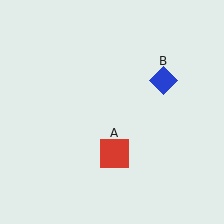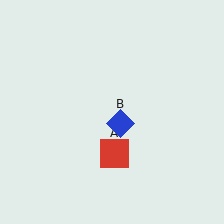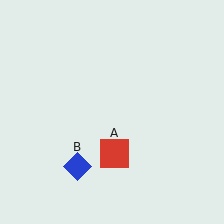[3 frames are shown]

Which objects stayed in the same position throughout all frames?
Red square (object A) remained stationary.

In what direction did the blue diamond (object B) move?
The blue diamond (object B) moved down and to the left.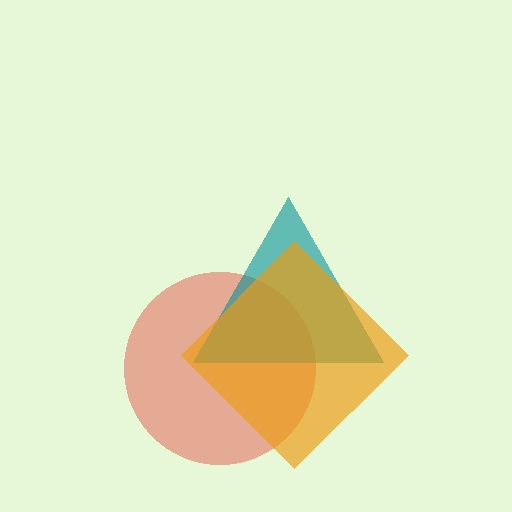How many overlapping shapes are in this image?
There are 3 overlapping shapes in the image.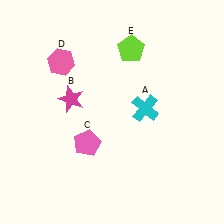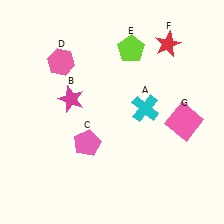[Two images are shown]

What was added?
A red star (F), a pink square (G) were added in Image 2.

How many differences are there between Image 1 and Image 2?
There are 2 differences between the two images.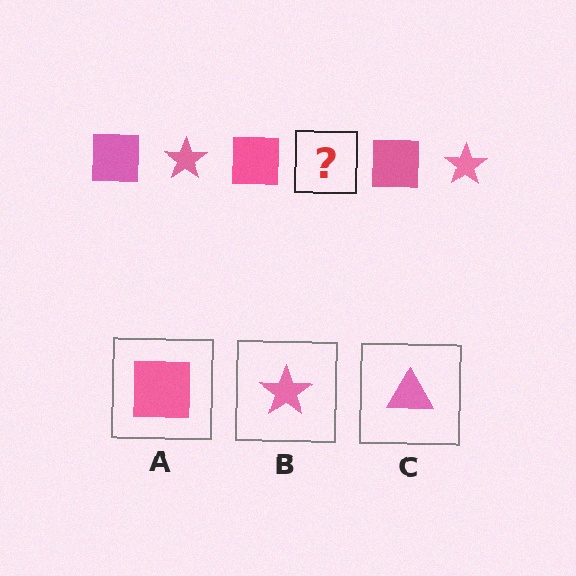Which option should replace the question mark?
Option B.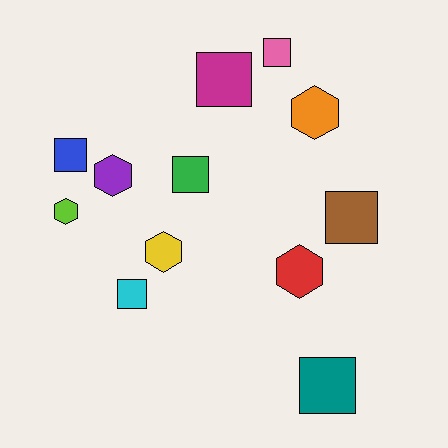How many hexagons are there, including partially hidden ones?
There are 5 hexagons.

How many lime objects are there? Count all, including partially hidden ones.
There is 1 lime object.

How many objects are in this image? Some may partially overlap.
There are 12 objects.